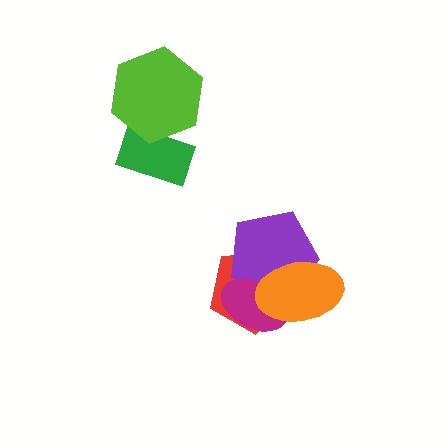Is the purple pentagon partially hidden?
Yes, it is partially covered by another shape.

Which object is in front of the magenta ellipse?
The orange ellipse is in front of the magenta ellipse.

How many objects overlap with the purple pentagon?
3 objects overlap with the purple pentagon.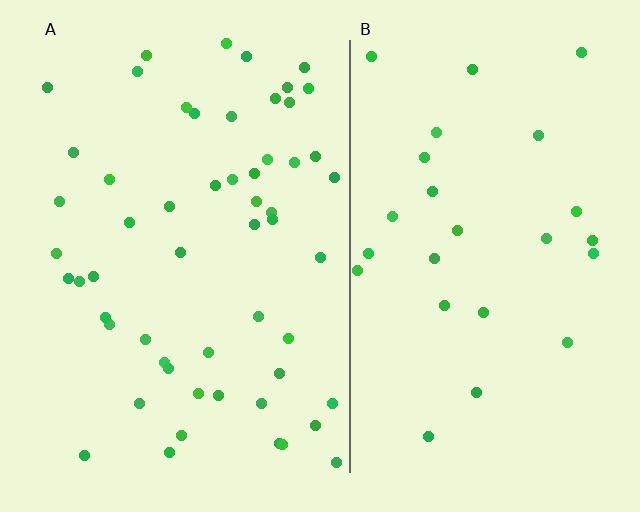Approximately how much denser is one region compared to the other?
Approximately 2.1× — region A over region B.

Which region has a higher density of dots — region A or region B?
A (the left).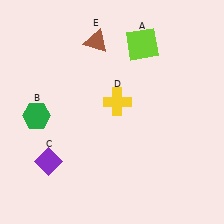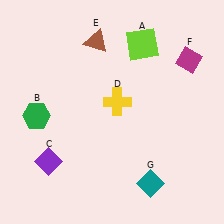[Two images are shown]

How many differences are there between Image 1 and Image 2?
There are 2 differences between the two images.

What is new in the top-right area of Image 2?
A magenta diamond (F) was added in the top-right area of Image 2.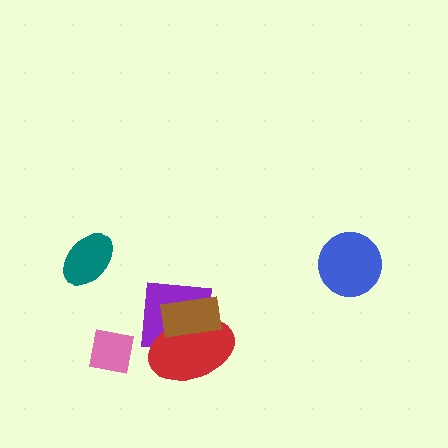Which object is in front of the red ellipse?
The brown rectangle is in front of the red ellipse.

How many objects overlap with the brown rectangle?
2 objects overlap with the brown rectangle.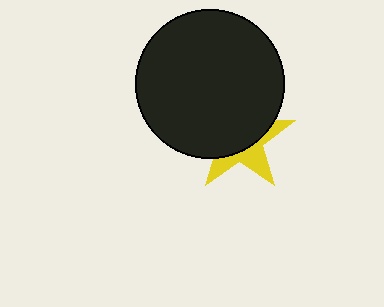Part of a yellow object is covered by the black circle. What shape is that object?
It is a star.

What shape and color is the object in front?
The object in front is a black circle.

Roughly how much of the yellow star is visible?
A small part of it is visible (roughly 37%).